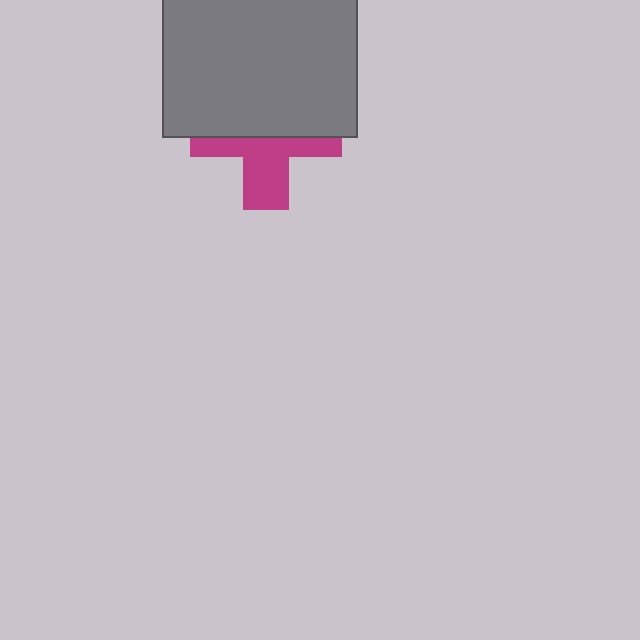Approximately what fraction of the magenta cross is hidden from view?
Roughly 54% of the magenta cross is hidden behind the gray square.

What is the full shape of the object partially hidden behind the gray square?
The partially hidden object is a magenta cross.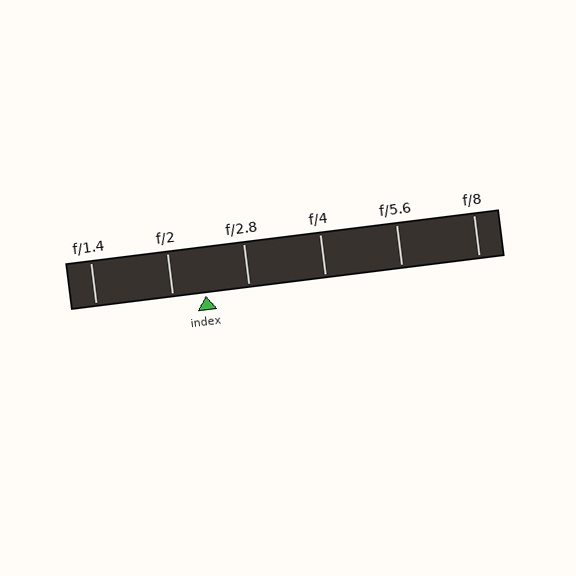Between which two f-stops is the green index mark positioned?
The index mark is between f/2 and f/2.8.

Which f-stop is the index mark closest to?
The index mark is closest to f/2.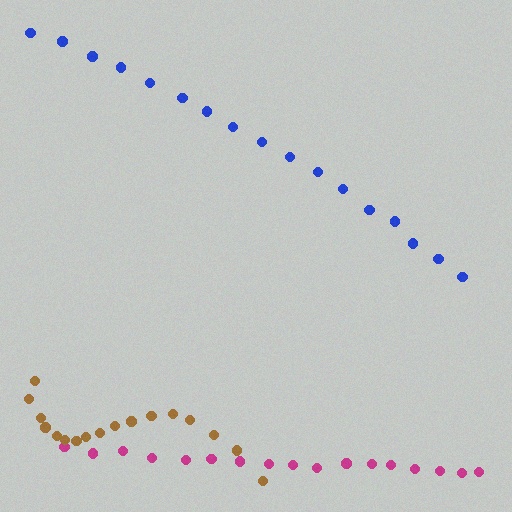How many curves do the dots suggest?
There are 3 distinct paths.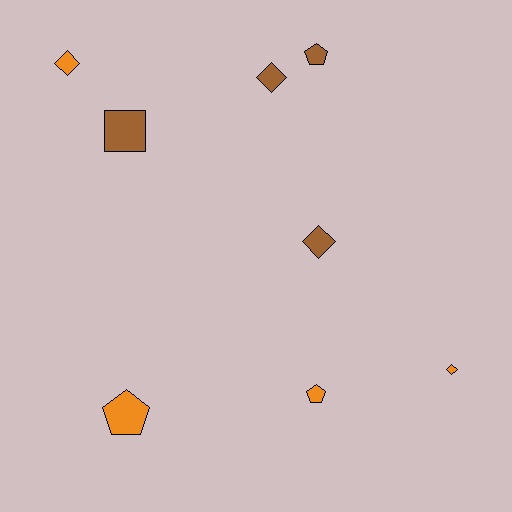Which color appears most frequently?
Brown, with 4 objects.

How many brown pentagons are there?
There is 1 brown pentagon.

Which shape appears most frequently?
Diamond, with 4 objects.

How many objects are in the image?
There are 8 objects.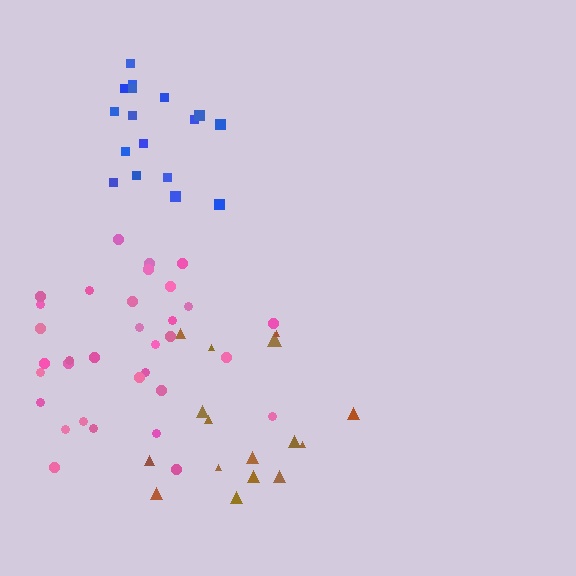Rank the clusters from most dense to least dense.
blue, pink, brown.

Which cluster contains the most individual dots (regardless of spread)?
Pink (33).